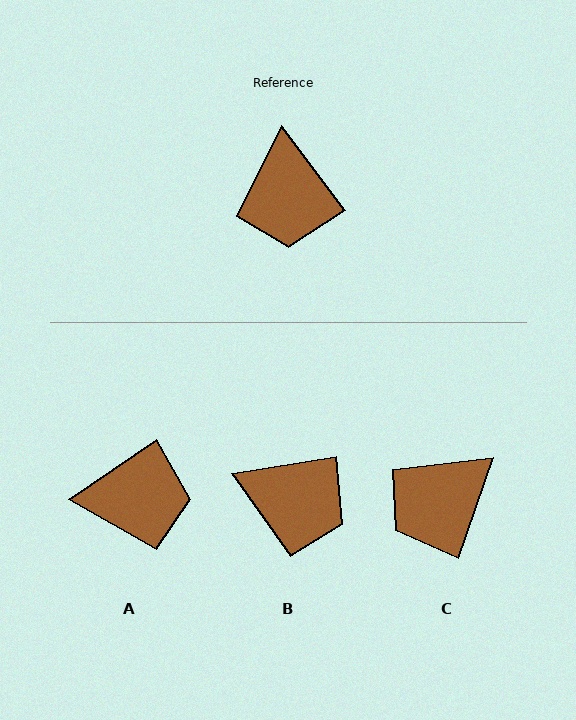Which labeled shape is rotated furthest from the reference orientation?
A, about 87 degrees away.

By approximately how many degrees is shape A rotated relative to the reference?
Approximately 87 degrees counter-clockwise.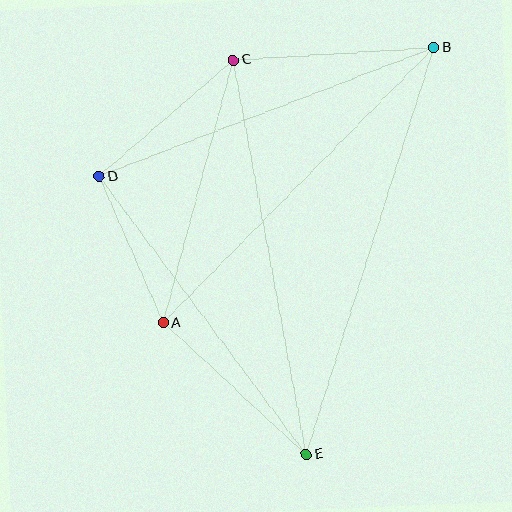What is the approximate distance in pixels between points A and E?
The distance between A and E is approximately 194 pixels.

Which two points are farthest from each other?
Points B and E are farthest from each other.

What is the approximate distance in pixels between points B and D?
The distance between B and D is approximately 359 pixels.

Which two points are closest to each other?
Points A and D are closest to each other.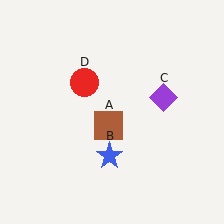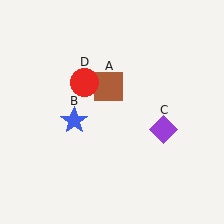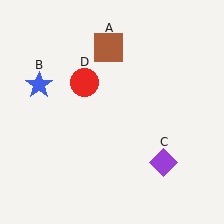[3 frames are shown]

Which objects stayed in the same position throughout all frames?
Red circle (object D) remained stationary.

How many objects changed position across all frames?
3 objects changed position: brown square (object A), blue star (object B), purple diamond (object C).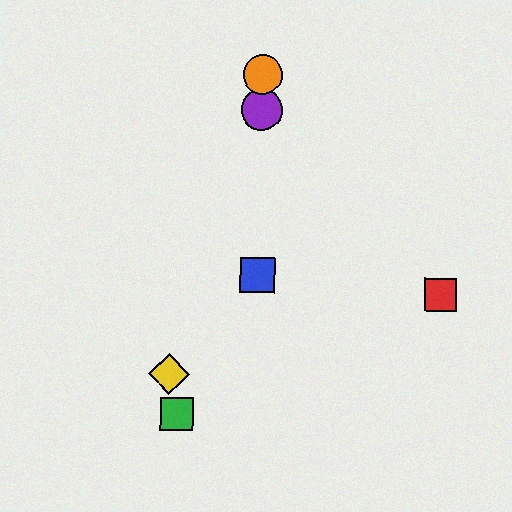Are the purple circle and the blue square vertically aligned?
Yes, both are at x≈262.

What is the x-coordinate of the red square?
The red square is at x≈441.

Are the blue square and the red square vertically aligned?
No, the blue square is at x≈258 and the red square is at x≈441.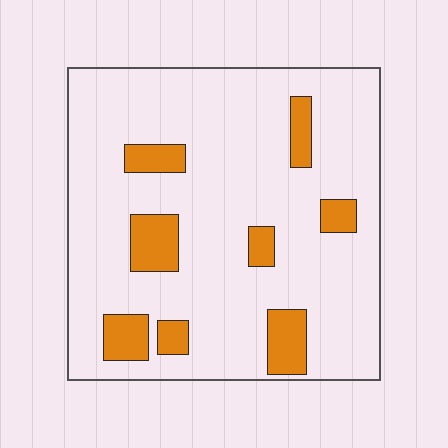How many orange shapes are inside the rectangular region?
8.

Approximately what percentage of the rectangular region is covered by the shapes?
Approximately 15%.